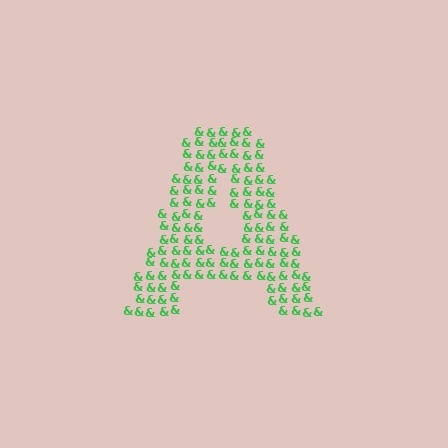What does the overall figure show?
The overall figure shows the letter A.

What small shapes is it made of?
It is made of small ampersands.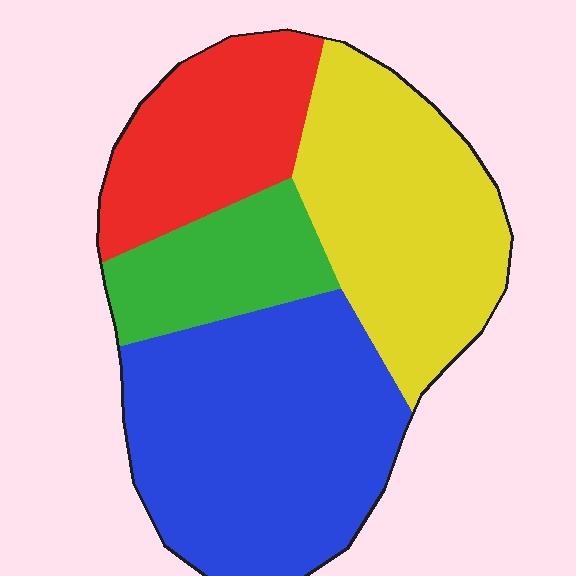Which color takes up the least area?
Green, at roughly 15%.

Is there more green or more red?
Red.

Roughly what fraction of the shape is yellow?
Yellow takes up between a quarter and a half of the shape.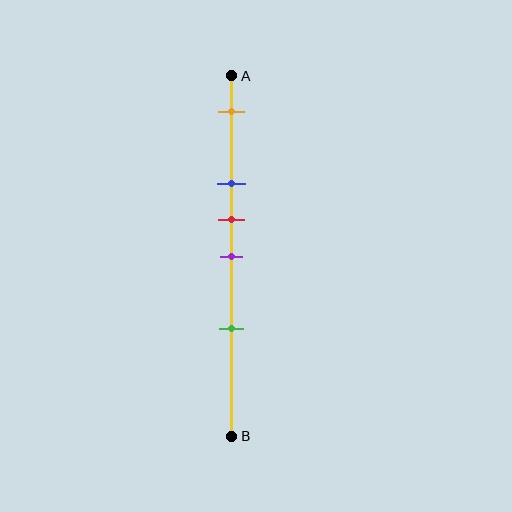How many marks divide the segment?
There are 5 marks dividing the segment.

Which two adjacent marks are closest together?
The red and purple marks are the closest adjacent pair.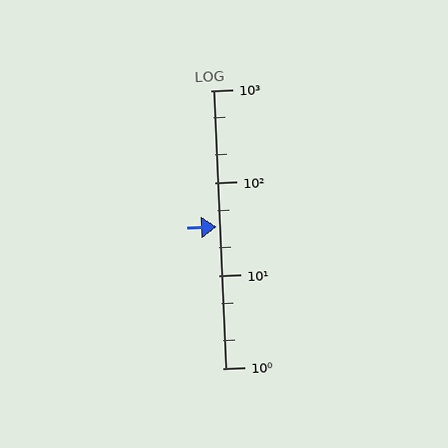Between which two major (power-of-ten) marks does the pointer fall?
The pointer is between 10 and 100.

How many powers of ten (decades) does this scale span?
The scale spans 3 decades, from 1 to 1000.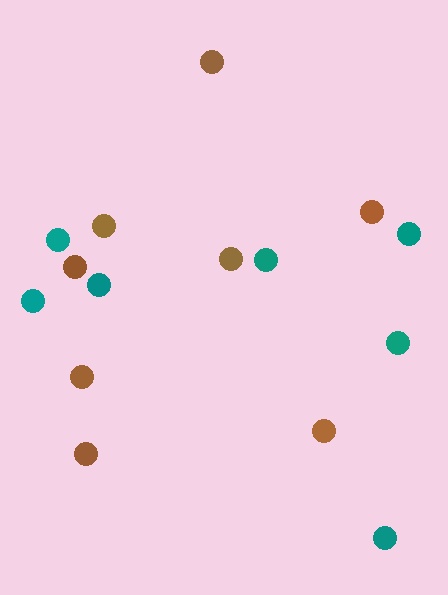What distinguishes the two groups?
There are 2 groups: one group of teal circles (7) and one group of brown circles (8).